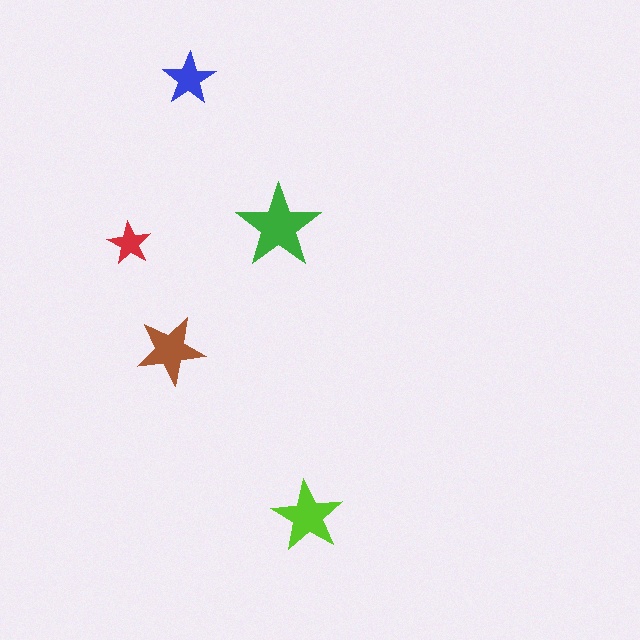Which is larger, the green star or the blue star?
The green one.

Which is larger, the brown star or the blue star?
The brown one.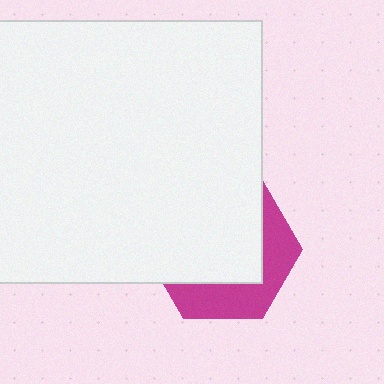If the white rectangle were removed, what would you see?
You would see the complete magenta hexagon.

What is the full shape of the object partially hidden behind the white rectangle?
The partially hidden object is a magenta hexagon.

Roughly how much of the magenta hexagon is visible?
A small part of it is visible (roughly 36%).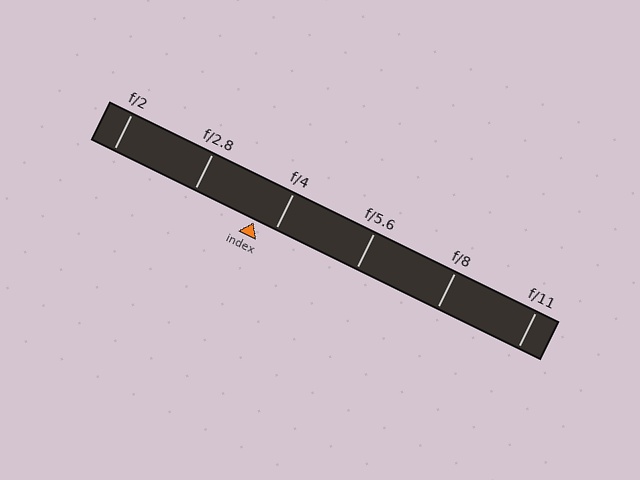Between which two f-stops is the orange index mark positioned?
The index mark is between f/2.8 and f/4.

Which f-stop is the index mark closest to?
The index mark is closest to f/4.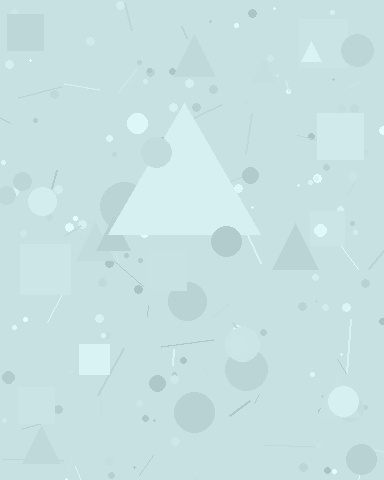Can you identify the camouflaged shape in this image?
The camouflaged shape is a triangle.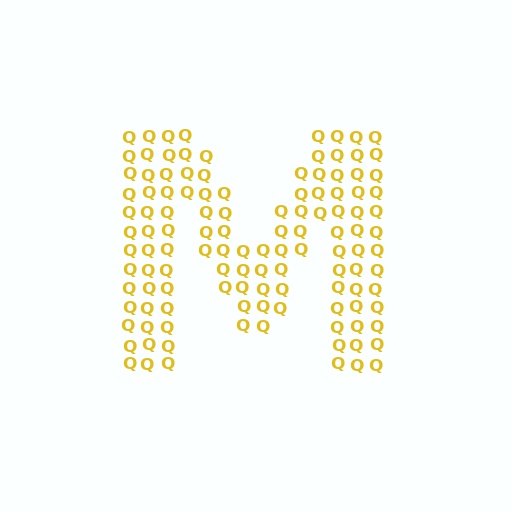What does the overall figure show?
The overall figure shows the letter M.